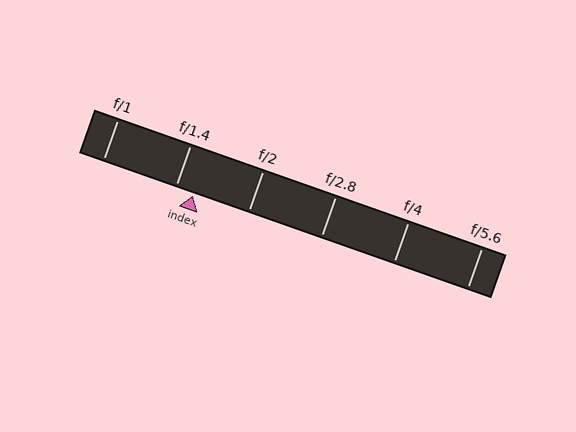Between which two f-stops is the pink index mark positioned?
The index mark is between f/1.4 and f/2.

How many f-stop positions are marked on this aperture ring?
There are 6 f-stop positions marked.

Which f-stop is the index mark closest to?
The index mark is closest to f/1.4.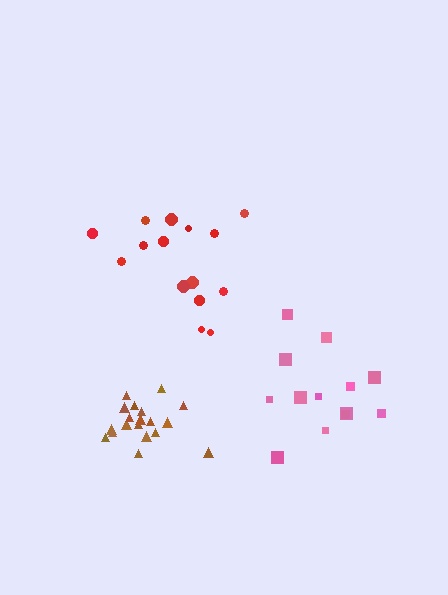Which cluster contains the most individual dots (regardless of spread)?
Brown (19).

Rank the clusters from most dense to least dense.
brown, pink, red.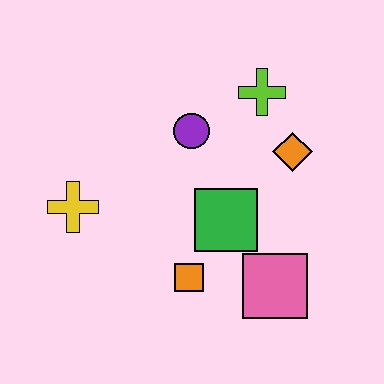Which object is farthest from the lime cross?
The yellow cross is farthest from the lime cross.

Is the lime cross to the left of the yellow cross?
No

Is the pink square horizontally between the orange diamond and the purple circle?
Yes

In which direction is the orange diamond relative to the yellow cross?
The orange diamond is to the right of the yellow cross.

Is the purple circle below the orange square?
No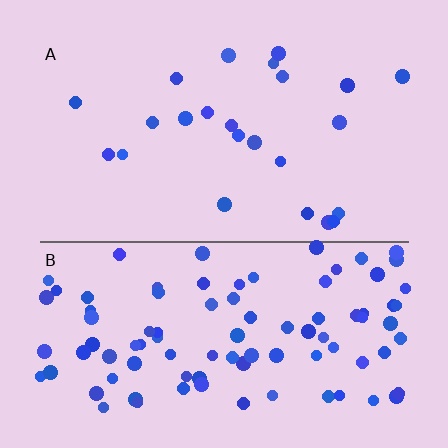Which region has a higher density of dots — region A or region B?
B (the bottom).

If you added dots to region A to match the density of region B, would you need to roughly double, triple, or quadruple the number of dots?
Approximately quadruple.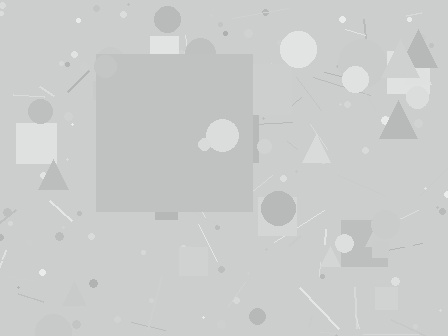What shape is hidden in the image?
A square is hidden in the image.